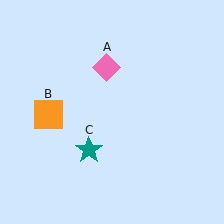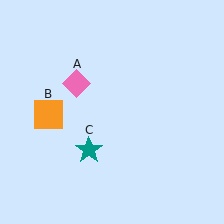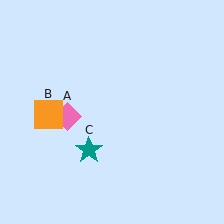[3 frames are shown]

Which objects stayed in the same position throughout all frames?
Orange square (object B) and teal star (object C) remained stationary.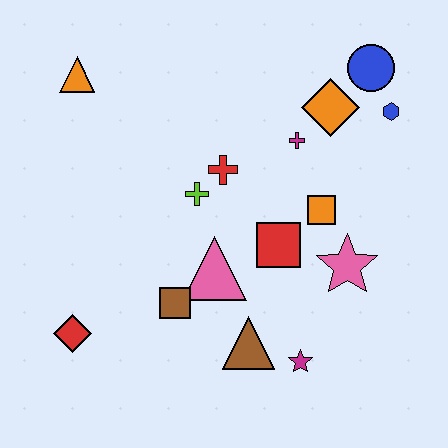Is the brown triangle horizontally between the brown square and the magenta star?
Yes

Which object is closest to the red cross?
The lime cross is closest to the red cross.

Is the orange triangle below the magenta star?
No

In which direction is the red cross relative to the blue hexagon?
The red cross is to the left of the blue hexagon.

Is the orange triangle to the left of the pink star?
Yes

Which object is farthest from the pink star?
The orange triangle is farthest from the pink star.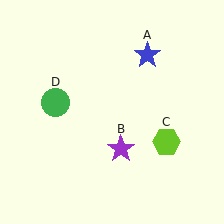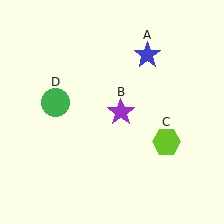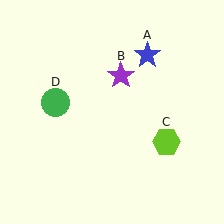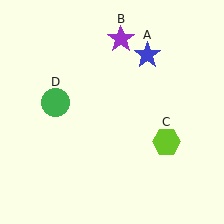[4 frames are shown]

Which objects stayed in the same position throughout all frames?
Blue star (object A) and lime hexagon (object C) and green circle (object D) remained stationary.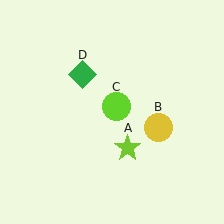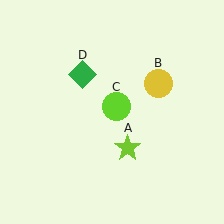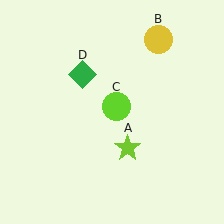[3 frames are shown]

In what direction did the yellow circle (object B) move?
The yellow circle (object B) moved up.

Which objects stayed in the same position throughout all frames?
Lime star (object A) and lime circle (object C) and green diamond (object D) remained stationary.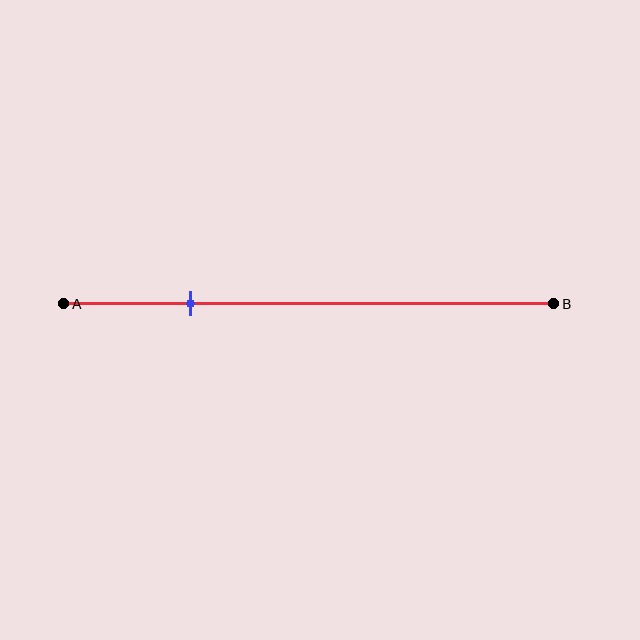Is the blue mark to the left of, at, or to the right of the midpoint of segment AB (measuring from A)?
The blue mark is to the left of the midpoint of segment AB.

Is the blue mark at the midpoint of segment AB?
No, the mark is at about 25% from A, not at the 50% midpoint.